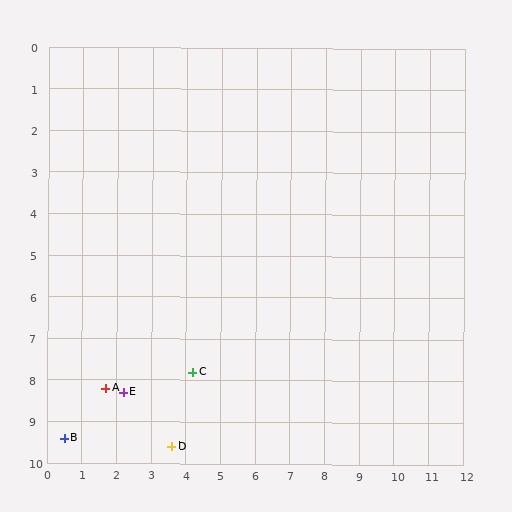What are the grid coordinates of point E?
Point E is at approximately (2.2, 8.3).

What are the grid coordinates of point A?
Point A is at approximately (1.7, 8.2).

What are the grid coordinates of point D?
Point D is at approximately (3.6, 9.6).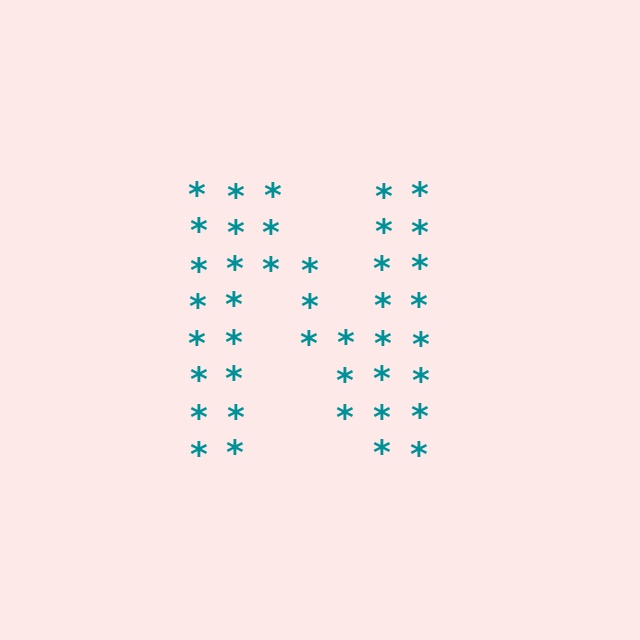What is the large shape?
The large shape is the letter N.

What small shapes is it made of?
It is made of small asterisks.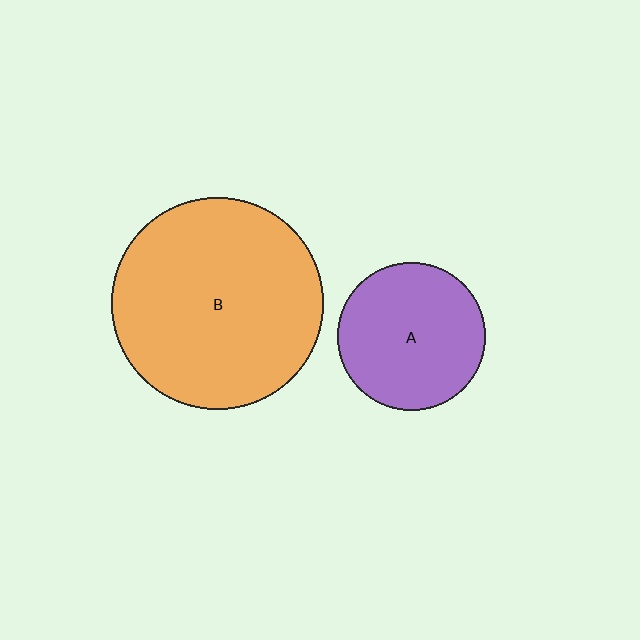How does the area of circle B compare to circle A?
Approximately 2.1 times.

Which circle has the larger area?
Circle B (orange).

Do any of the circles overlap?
No, none of the circles overlap.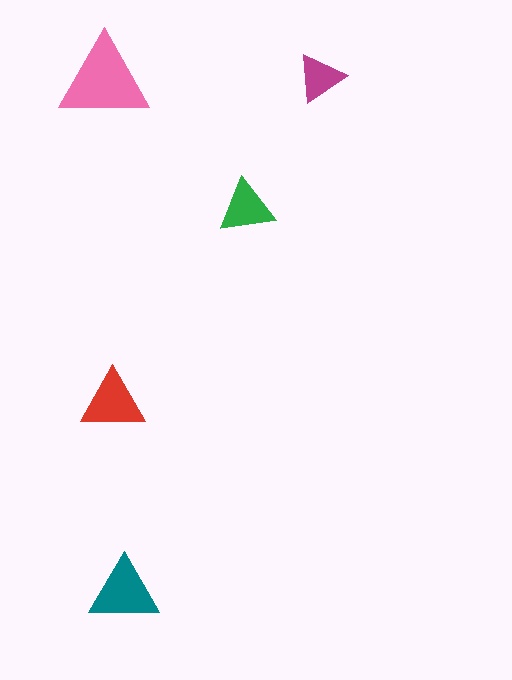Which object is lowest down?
The teal triangle is bottommost.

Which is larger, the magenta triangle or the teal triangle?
The teal one.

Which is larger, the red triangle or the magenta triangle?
The red one.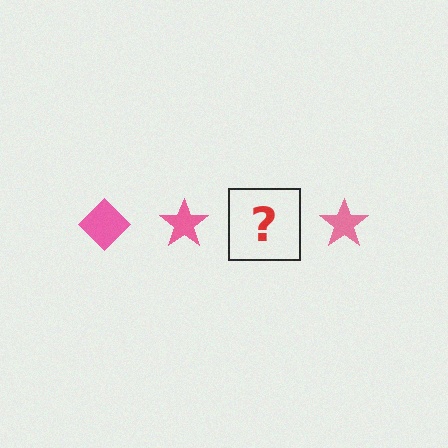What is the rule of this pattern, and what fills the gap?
The rule is that the pattern cycles through diamond, star shapes in pink. The gap should be filled with a pink diamond.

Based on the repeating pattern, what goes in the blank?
The blank should be a pink diamond.